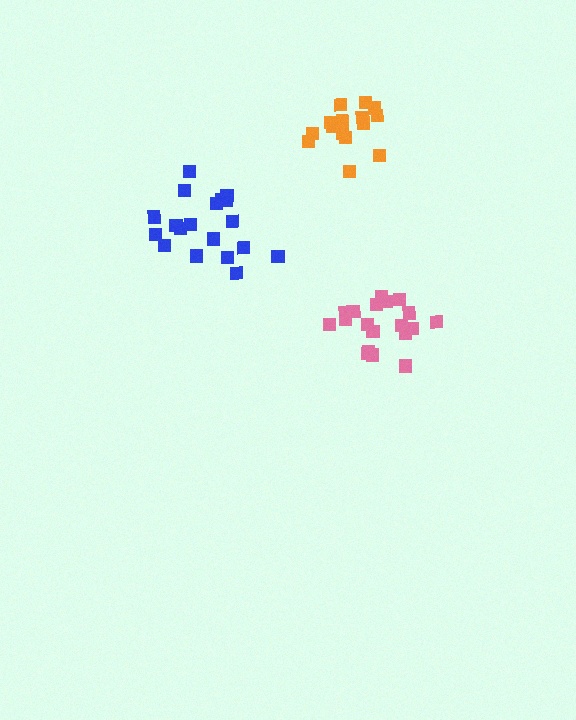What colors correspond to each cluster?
The clusters are colored: pink, orange, blue.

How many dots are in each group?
Group 1: 19 dots, Group 2: 15 dots, Group 3: 19 dots (53 total).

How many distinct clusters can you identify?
There are 3 distinct clusters.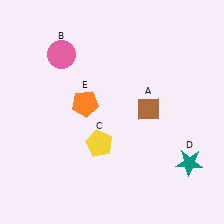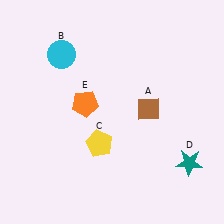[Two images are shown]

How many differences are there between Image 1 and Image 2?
There is 1 difference between the two images.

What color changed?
The circle (B) changed from pink in Image 1 to cyan in Image 2.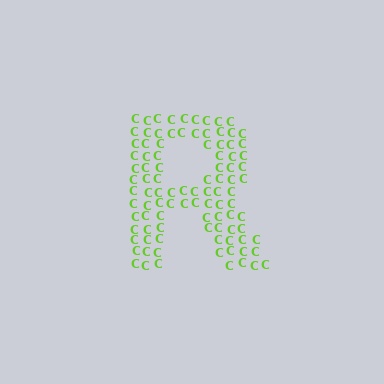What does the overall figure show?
The overall figure shows the letter R.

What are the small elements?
The small elements are letter C's.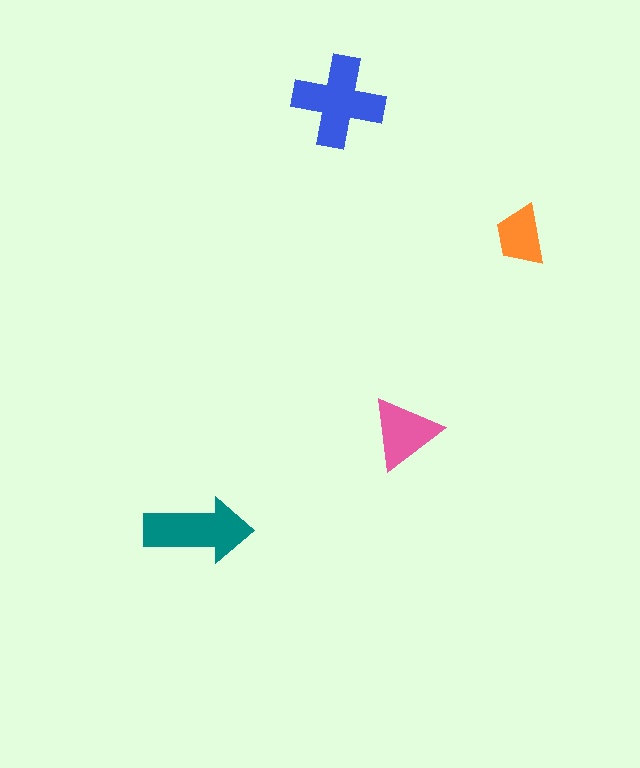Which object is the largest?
The blue cross.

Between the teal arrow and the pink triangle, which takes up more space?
The teal arrow.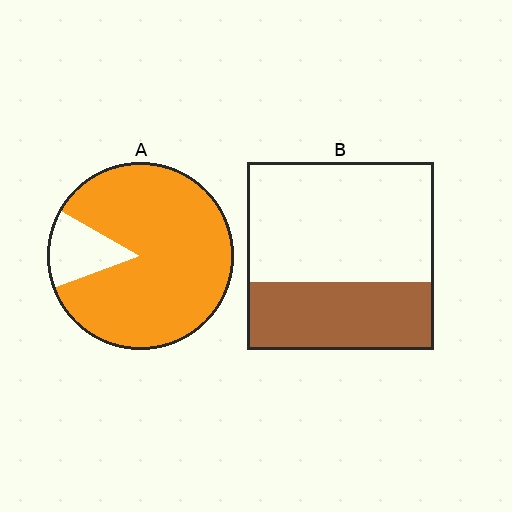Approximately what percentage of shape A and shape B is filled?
A is approximately 85% and B is approximately 35%.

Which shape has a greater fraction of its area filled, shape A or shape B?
Shape A.